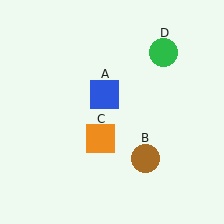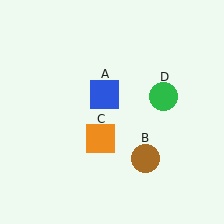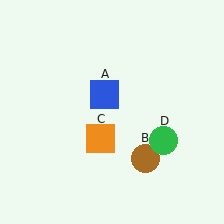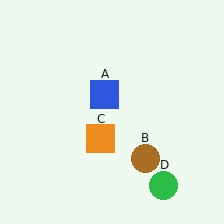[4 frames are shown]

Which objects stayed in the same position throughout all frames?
Blue square (object A) and brown circle (object B) and orange square (object C) remained stationary.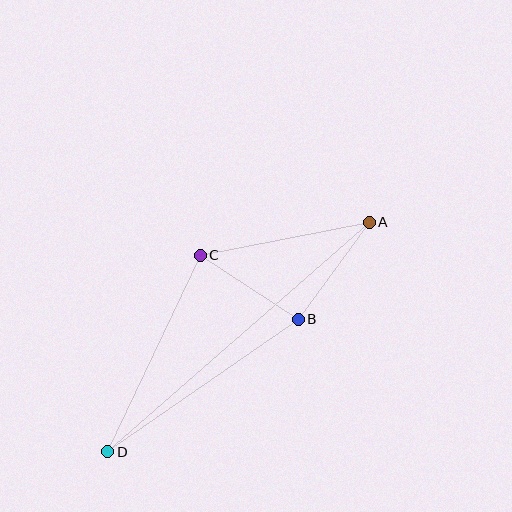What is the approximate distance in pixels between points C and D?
The distance between C and D is approximately 217 pixels.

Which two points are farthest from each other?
Points A and D are farthest from each other.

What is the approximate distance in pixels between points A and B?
The distance between A and B is approximately 120 pixels.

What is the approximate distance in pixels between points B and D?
The distance between B and D is approximately 232 pixels.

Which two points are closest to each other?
Points B and C are closest to each other.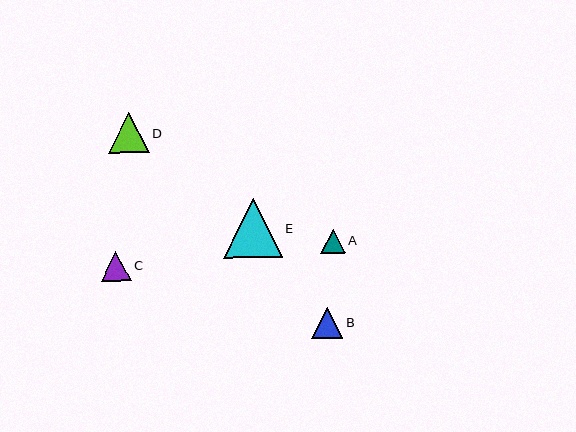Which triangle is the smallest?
Triangle A is the smallest with a size of approximately 24 pixels.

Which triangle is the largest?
Triangle E is the largest with a size of approximately 58 pixels.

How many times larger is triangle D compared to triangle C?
Triangle D is approximately 1.4 times the size of triangle C.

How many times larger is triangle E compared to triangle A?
Triangle E is approximately 2.4 times the size of triangle A.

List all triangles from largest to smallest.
From largest to smallest: E, D, B, C, A.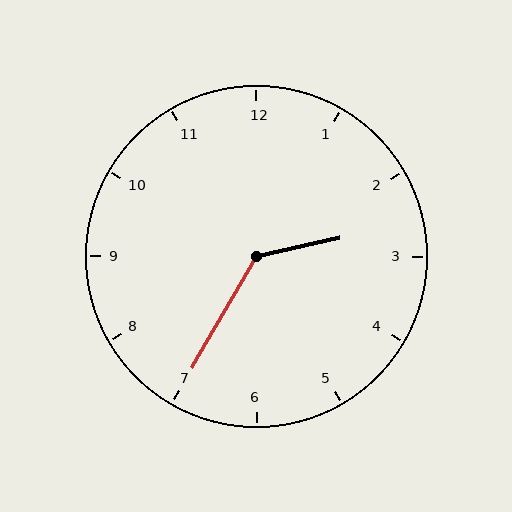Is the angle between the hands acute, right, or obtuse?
It is obtuse.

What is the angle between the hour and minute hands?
Approximately 132 degrees.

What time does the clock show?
2:35.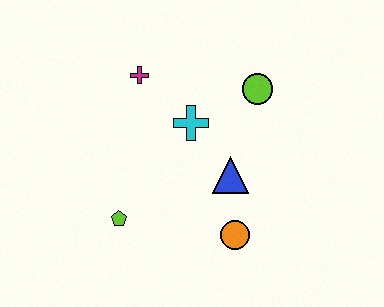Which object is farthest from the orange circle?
The magenta cross is farthest from the orange circle.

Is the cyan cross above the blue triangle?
Yes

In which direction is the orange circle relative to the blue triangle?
The orange circle is below the blue triangle.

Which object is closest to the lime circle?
The cyan cross is closest to the lime circle.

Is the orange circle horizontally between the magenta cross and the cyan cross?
No